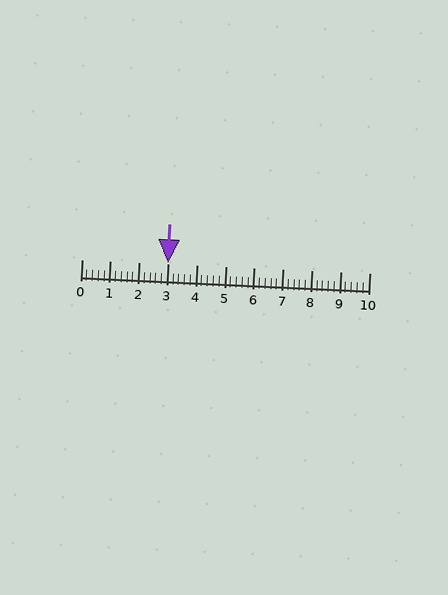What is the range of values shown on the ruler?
The ruler shows values from 0 to 10.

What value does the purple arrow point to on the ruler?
The purple arrow points to approximately 3.0.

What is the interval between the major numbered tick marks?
The major tick marks are spaced 1 units apart.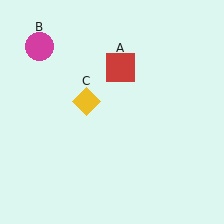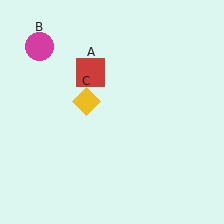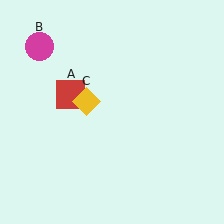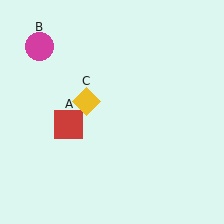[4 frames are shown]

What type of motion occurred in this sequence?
The red square (object A) rotated counterclockwise around the center of the scene.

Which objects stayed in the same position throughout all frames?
Magenta circle (object B) and yellow diamond (object C) remained stationary.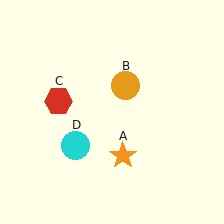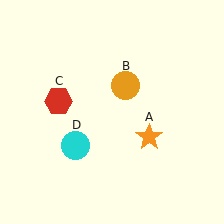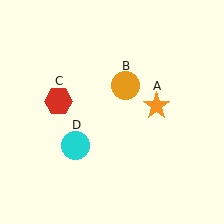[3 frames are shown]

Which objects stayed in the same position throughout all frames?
Orange circle (object B) and red hexagon (object C) and cyan circle (object D) remained stationary.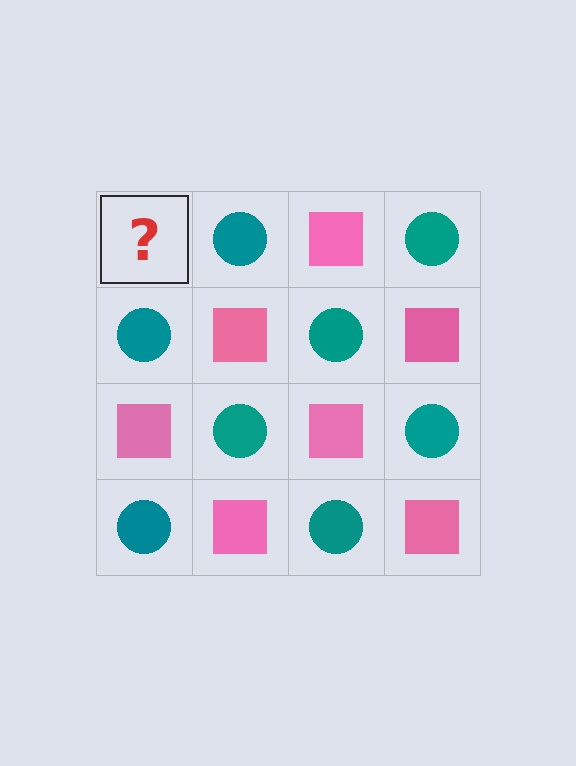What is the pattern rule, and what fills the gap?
The rule is that it alternates pink square and teal circle in a checkerboard pattern. The gap should be filled with a pink square.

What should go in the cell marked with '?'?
The missing cell should contain a pink square.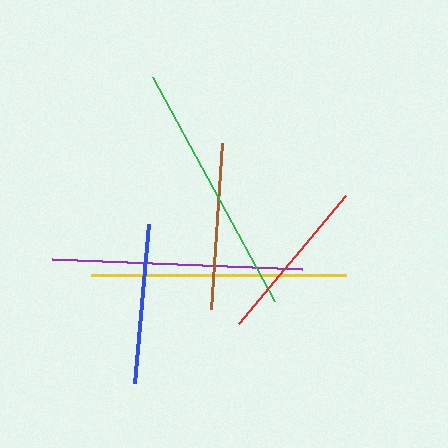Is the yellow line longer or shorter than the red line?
The yellow line is longer than the red line.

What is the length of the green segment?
The green segment is approximately 255 pixels long.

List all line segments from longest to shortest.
From longest to shortest: yellow, green, purple, red, brown, blue.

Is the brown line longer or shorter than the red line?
The red line is longer than the brown line.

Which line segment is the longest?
The yellow line is the longest at approximately 255 pixels.